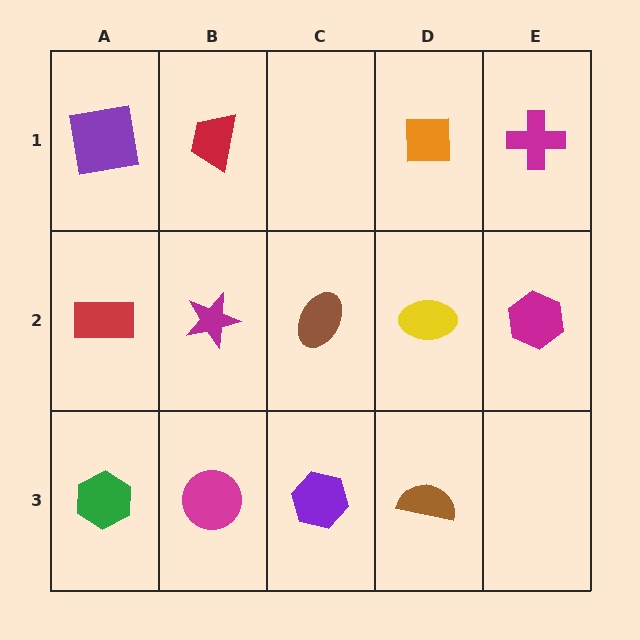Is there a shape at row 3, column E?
No, that cell is empty.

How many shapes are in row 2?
5 shapes.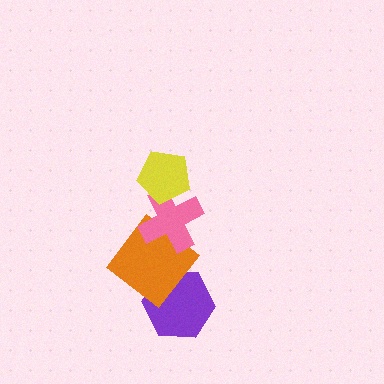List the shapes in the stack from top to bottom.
From top to bottom: the yellow pentagon, the pink cross, the orange diamond, the purple hexagon.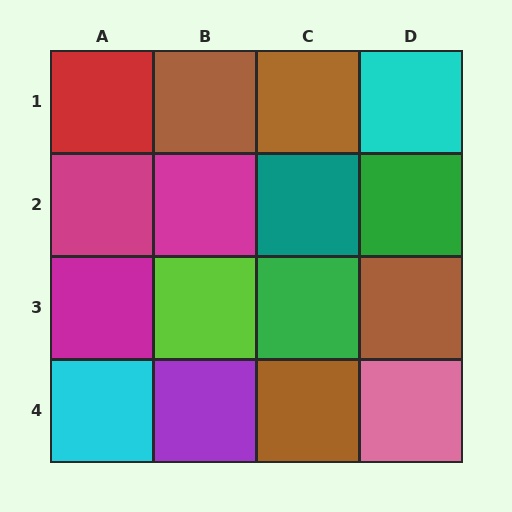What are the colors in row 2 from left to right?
Magenta, magenta, teal, green.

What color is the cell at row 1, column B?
Brown.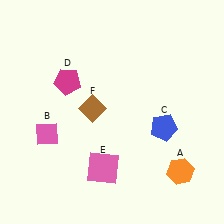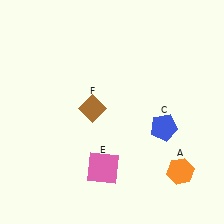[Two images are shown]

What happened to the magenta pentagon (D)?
The magenta pentagon (D) was removed in Image 2. It was in the top-left area of Image 1.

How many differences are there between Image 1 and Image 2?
There are 2 differences between the two images.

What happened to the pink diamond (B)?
The pink diamond (B) was removed in Image 2. It was in the bottom-left area of Image 1.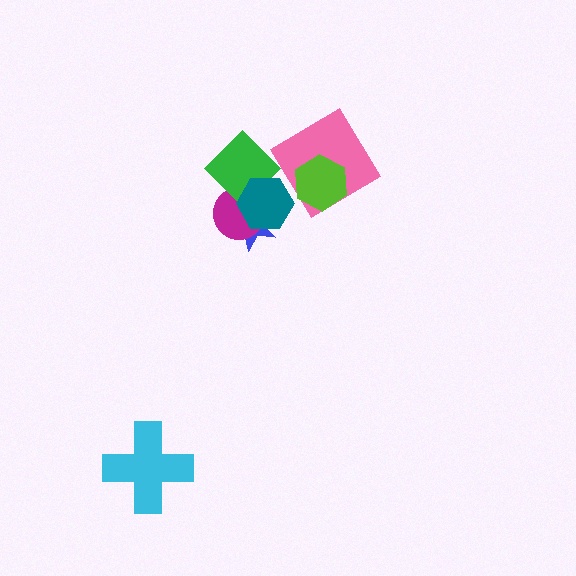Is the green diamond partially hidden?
Yes, it is partially covered by another shape.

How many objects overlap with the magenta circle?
3 objects overlap with the magenta circle.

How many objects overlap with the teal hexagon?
3 objects overlap with the teal hexagon.